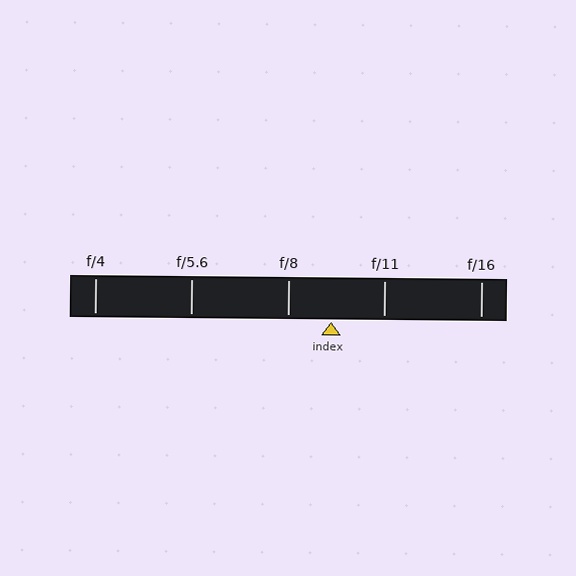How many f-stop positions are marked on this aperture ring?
There are 5 f-stop positions marked.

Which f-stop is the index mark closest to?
The index mark is closest to f/8.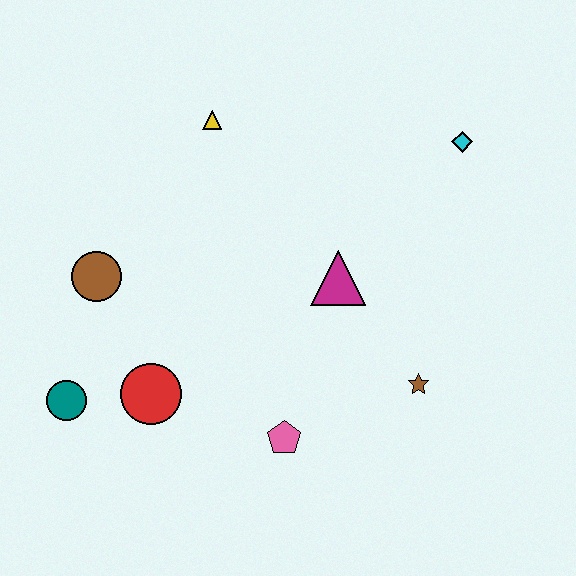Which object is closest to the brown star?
The magenta triangle is closest to the brown star.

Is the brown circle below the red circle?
No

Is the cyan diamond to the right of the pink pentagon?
Yes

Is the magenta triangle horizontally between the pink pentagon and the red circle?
No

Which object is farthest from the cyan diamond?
The teal circle is farthest from the cyan diamond.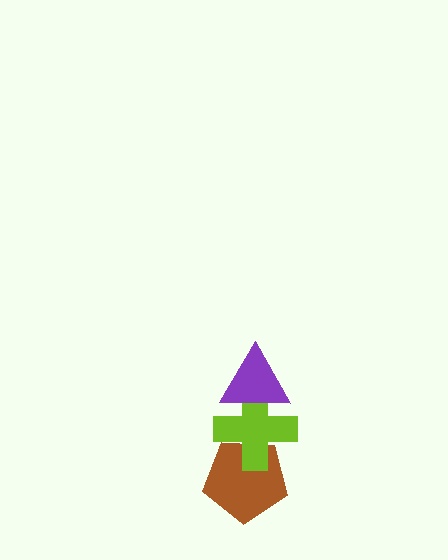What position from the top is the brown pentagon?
The brown pentagon is 3rd from the top.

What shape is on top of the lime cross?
The purple triangle is on top of the lime cross.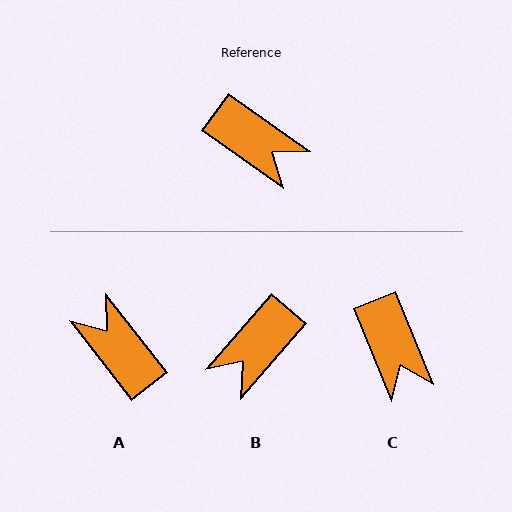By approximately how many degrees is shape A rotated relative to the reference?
Approximately 163 degrees counter-clockwise.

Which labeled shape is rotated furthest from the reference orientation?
A, about 163 degrees away.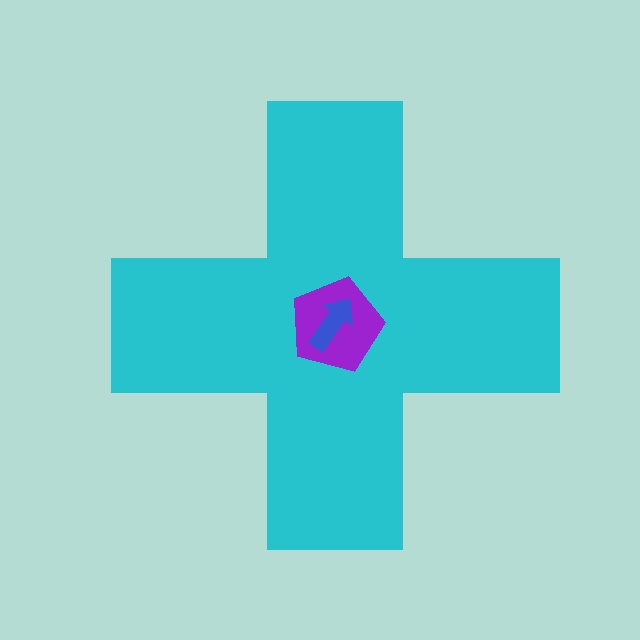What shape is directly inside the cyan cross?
The purple pentagon.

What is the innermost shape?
The blue arrow.